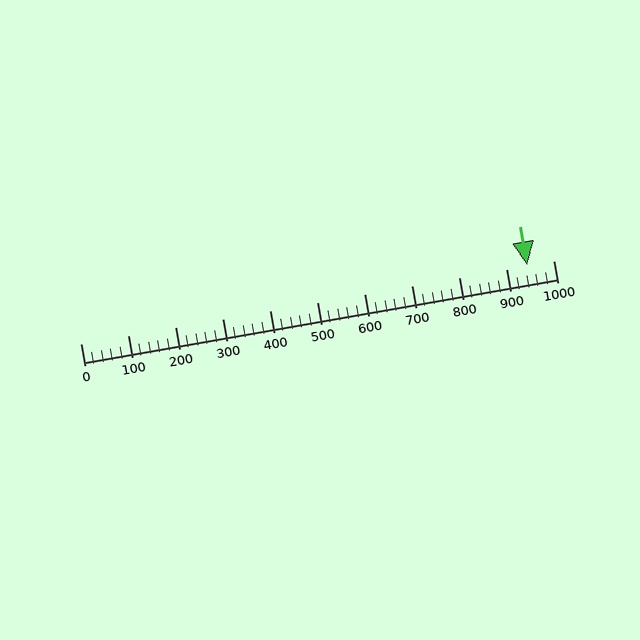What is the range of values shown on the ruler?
The ruler shows values from 0 to 1000.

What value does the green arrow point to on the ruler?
The green arrow points to approximately 945.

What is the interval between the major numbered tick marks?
The major tick marks are spaced 100 units apart.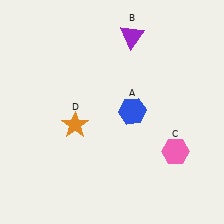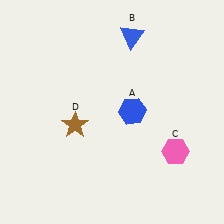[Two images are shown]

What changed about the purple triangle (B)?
In Image 1, B is purple. In Image 2, it changed to blue.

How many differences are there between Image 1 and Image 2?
There are 2 differences between the two images.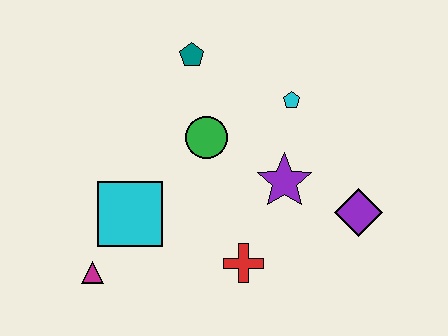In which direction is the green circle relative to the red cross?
The green circle is above the red cross.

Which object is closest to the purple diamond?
The purple star is closest to the purple diamond.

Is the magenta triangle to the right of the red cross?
No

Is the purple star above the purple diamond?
Yes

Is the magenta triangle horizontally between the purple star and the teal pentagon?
No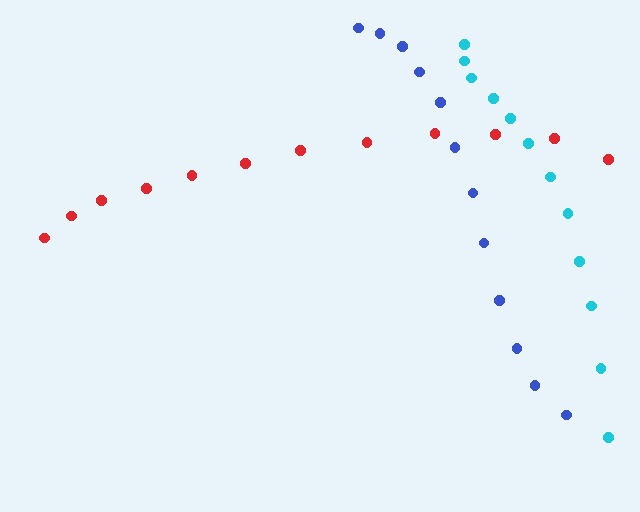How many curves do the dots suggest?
There are 3 distinct paths.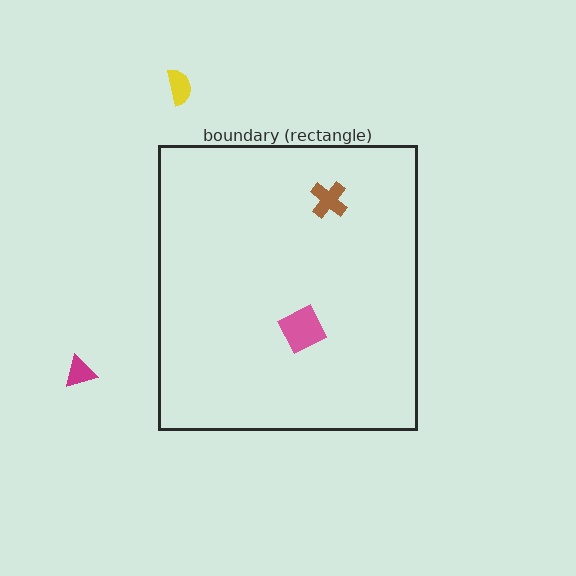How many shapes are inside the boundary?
2 inside, 2 outside.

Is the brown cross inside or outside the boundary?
Inside.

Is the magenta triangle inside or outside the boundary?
Outside.